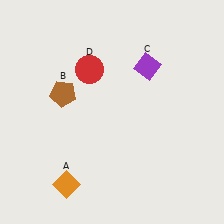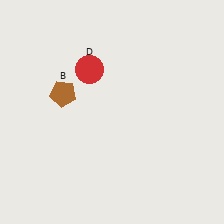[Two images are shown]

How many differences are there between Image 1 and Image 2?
There are 2 differences between the two images.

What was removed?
The orange diamond (A), the purple diamond (C) were removed in Image 2.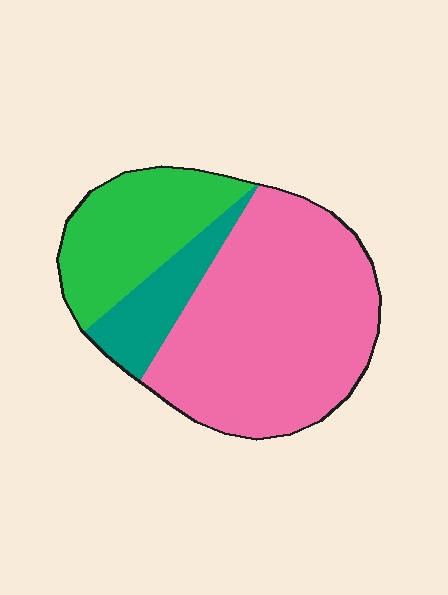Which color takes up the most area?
Pink, at roughly 60%.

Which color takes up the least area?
Teal, at roughly 15%.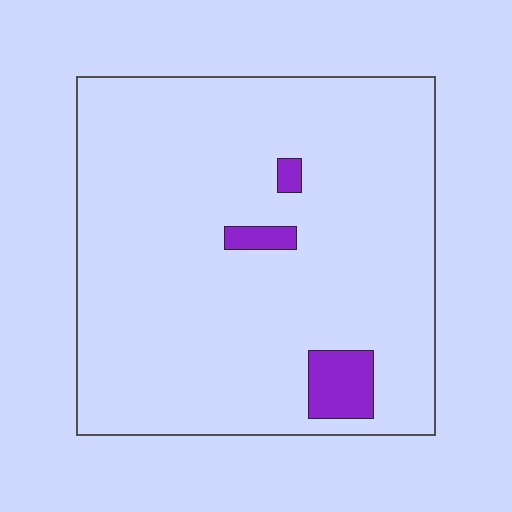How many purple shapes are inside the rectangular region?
3.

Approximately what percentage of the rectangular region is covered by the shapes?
Approximately 5%.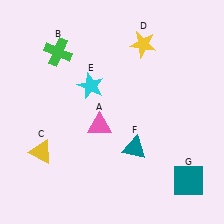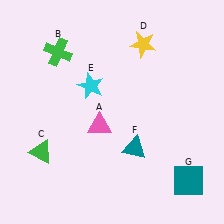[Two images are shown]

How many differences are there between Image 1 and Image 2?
There is 1 difference between the two images.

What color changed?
The triangle (C) changed from yellow in Image 1 to green in Image 2.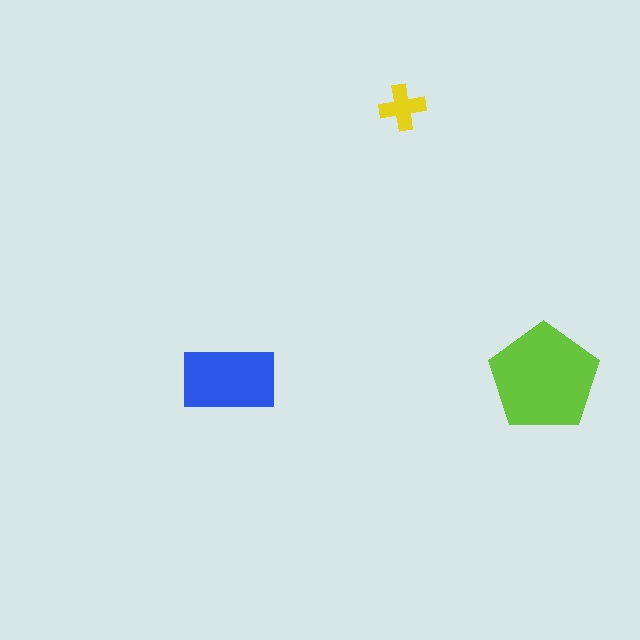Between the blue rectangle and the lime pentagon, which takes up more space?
The lime pentagon.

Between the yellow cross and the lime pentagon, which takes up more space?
The lime pentagon.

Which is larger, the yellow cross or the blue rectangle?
The blue rectangle.